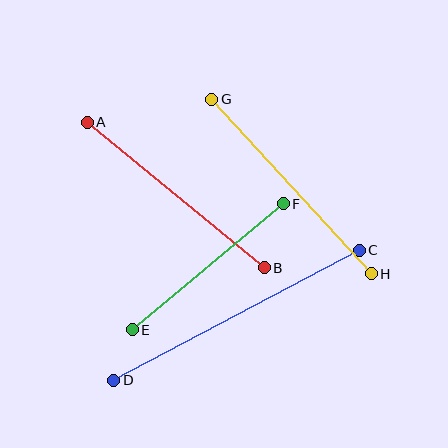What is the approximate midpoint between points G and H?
The midpoint is at approximately (291, 186) pixels.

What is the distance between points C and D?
The distance is approximately 278 pixels.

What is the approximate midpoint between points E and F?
The midpoint is at approximately (208, 267) pixels.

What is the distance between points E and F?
The distance is approximately 197 pixels.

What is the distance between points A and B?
The distance is approximately 229 pixels.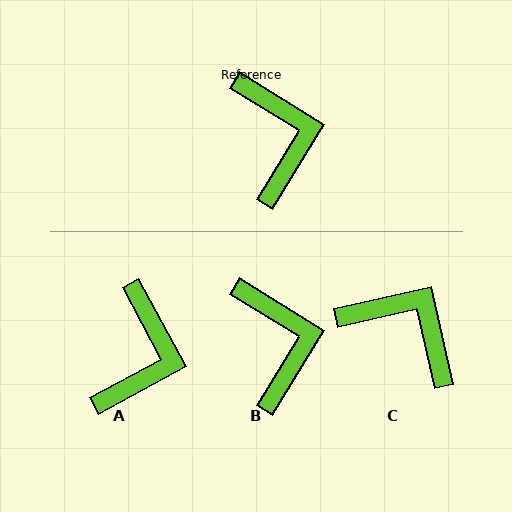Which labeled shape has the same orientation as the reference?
B.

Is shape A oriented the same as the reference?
No, it is off by about 30 degrees.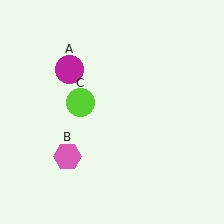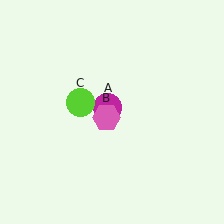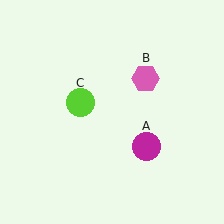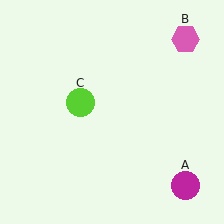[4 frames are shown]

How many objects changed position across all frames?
2 objects changed position: magenta circle (object A), pink hexagon (object B).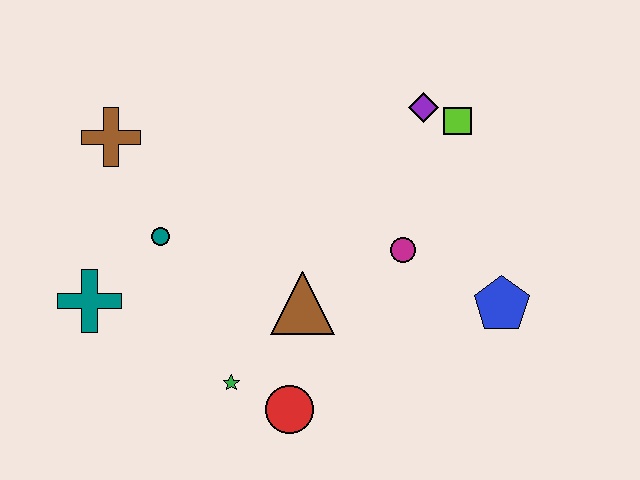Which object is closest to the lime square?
The purple diamond is closest to the lime square.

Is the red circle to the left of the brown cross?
No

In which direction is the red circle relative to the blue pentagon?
The red circle is to the left of the blue pentagon.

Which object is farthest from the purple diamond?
The teal cross is farthest from the purple diamond.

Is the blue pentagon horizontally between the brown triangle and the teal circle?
No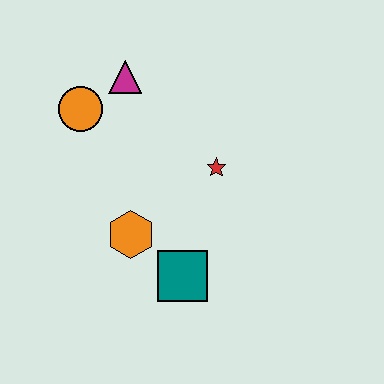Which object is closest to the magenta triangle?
The orange circle is closest to the magenta triangle.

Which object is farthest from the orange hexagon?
The magenta triangle is farthest from the orange hexagon.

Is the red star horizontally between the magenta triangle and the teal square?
No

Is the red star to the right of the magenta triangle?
Yes